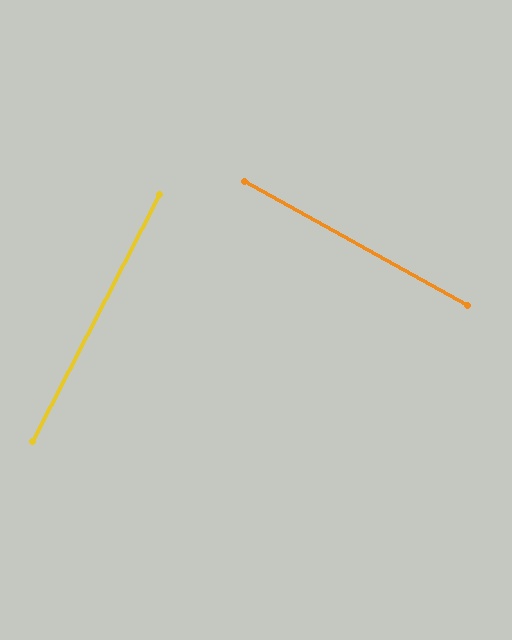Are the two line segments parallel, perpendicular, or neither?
Perpendicular — they meet at approximately 88°.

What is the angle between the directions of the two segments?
Approximately 88 degrees.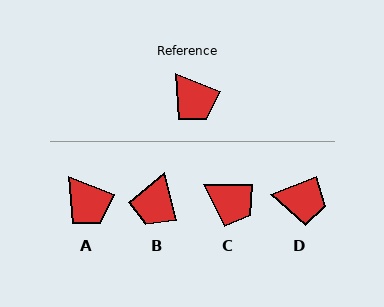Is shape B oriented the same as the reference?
No, it is off by about 55 degrees.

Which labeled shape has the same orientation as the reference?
A.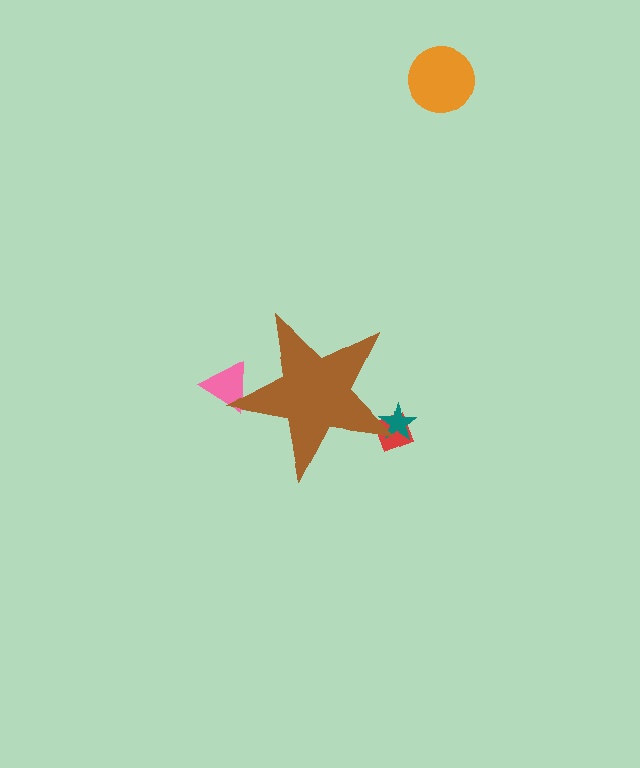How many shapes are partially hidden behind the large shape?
3 shapes are partially hidden.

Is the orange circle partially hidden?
No, the orange circle is fully visible.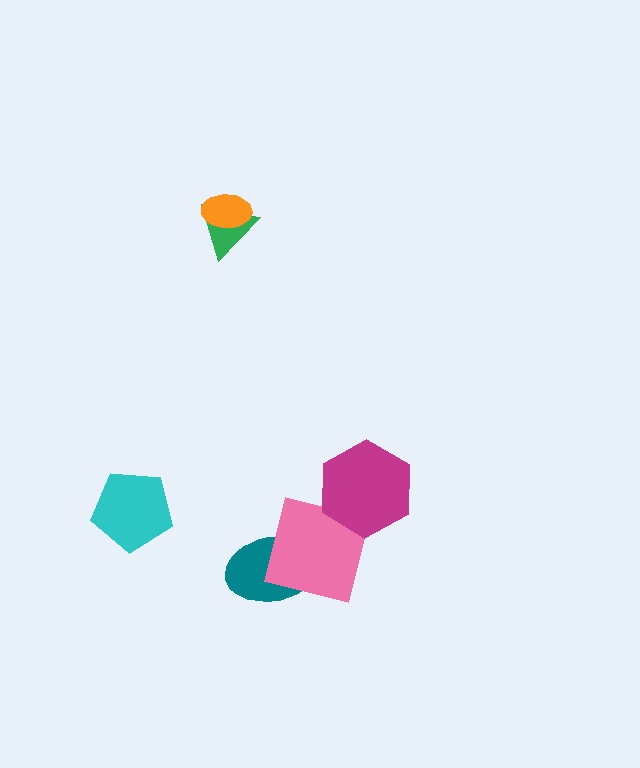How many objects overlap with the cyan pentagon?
0 objects overlap with the cyan pentagon.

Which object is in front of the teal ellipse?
The pink square is in front of the teal ellipse.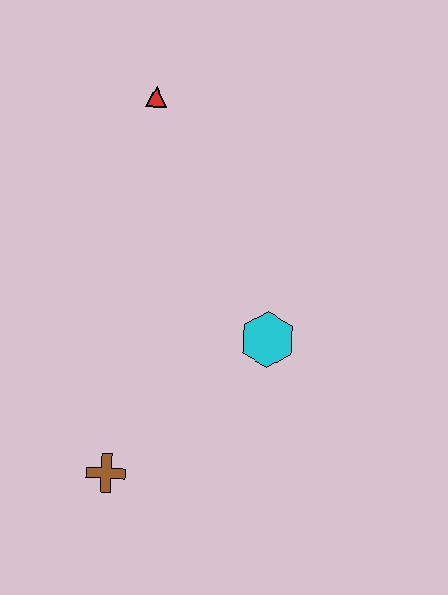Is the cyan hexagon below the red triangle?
Yes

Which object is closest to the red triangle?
The cyan hexagon is closest to the red triangle.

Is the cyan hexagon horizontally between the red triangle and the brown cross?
No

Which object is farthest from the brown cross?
The red triangle is farthest from the brown cross.